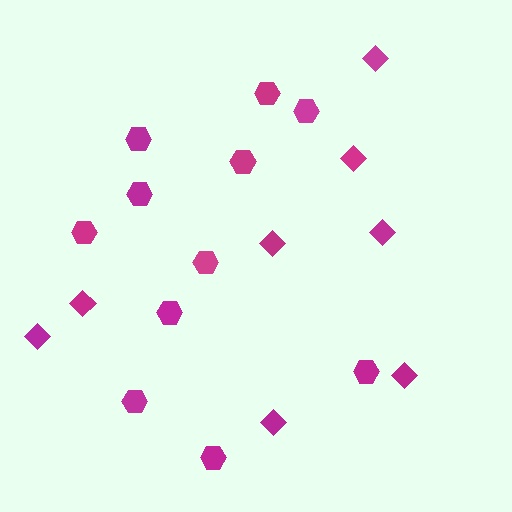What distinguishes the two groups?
There are 2 groups: one group of hexagons (11) and one group of diamonds (8).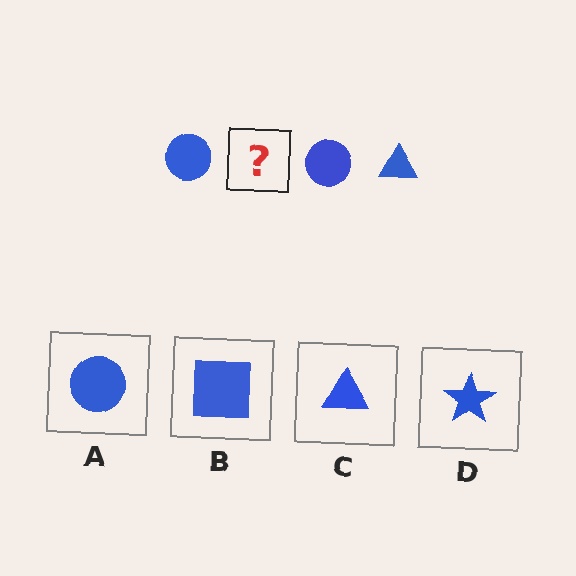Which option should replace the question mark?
Option C.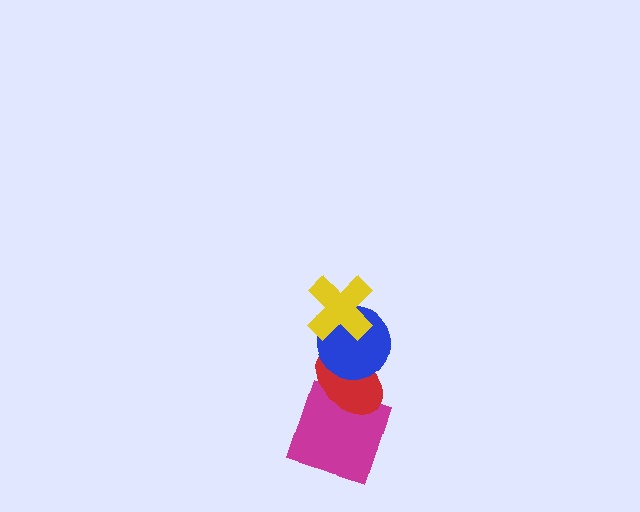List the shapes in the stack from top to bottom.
From top to bottom: the yellow cross, the blue circle, the red ellipse, the magenta square.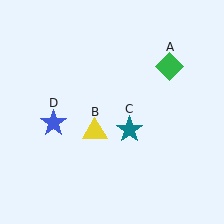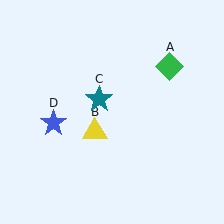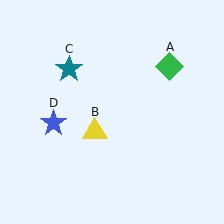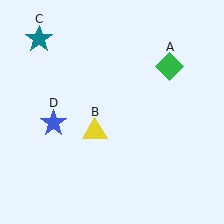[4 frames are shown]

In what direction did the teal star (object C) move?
The teal star (object C) moved up and to the left.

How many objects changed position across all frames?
1 object changed position: teal star (object C).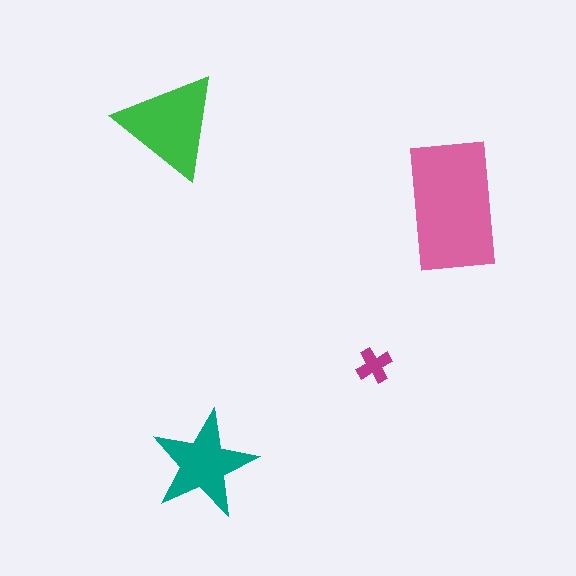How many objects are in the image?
There are 4 objects in the image.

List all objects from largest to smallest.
The pink rectangle, the green triangle, the teal star, the magenta cross.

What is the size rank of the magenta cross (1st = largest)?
4th.